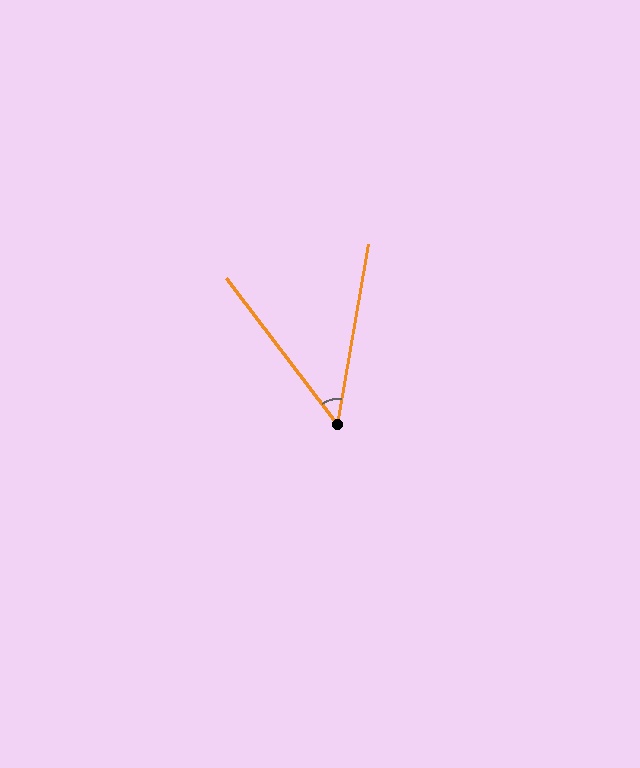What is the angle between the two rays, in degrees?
Approximately 47 degrees.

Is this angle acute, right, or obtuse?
It is acute.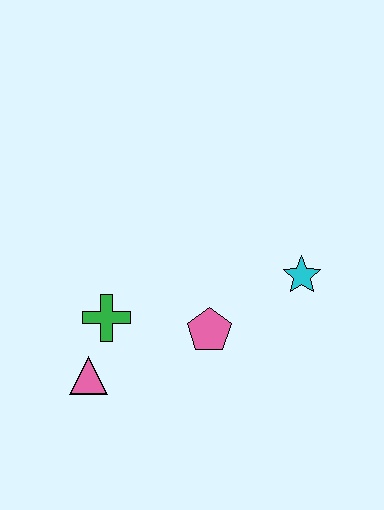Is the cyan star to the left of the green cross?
No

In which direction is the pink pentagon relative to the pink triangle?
The pink pentagon is to the right of the pink triangle.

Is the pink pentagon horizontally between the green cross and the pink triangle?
No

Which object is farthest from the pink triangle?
The cyan star is farthest from the pink triangle.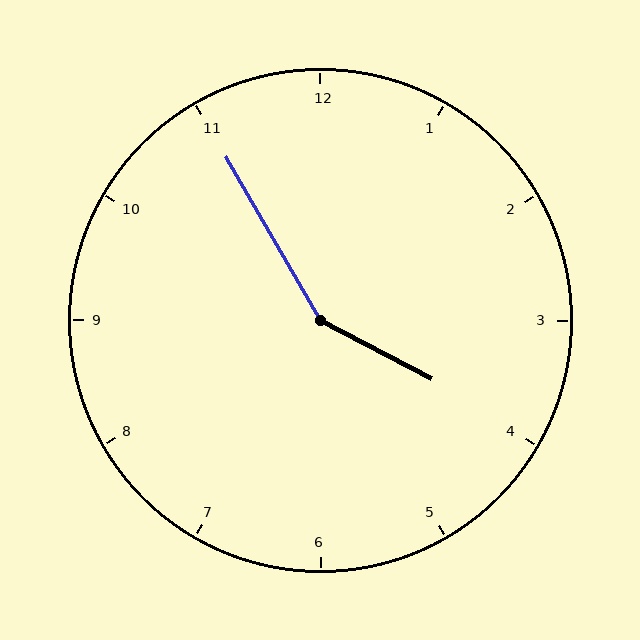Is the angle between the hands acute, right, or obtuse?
It is obtuse.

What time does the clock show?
3:55.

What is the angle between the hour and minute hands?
Approximately 148 degrees.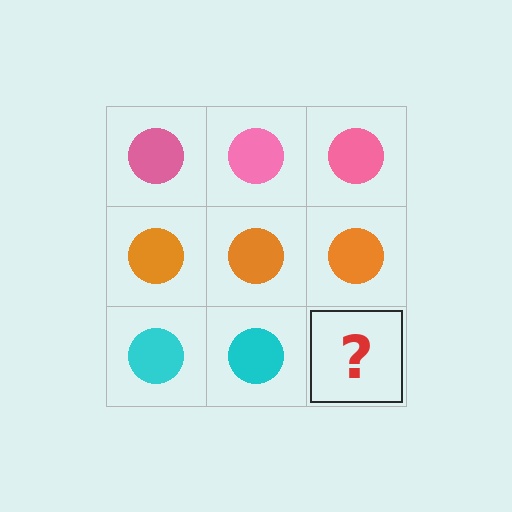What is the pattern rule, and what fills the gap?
The rule is that each row has a consistent color. The gap should be filled with a cyan circle.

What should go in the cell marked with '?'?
The missing cell should contain a cyan circle.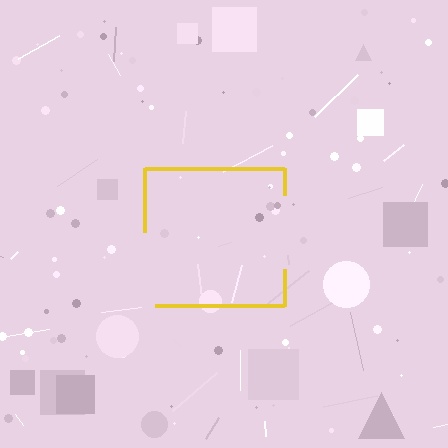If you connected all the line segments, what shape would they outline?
They would outline a square.